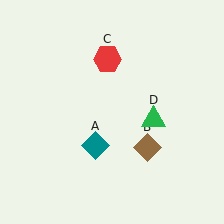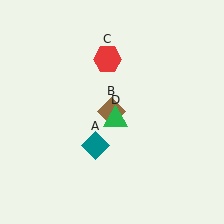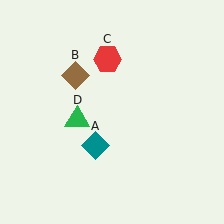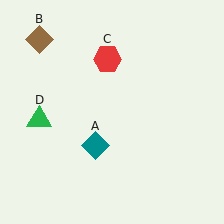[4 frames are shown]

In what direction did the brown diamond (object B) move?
The brown diamond (object B) moved up and to the left.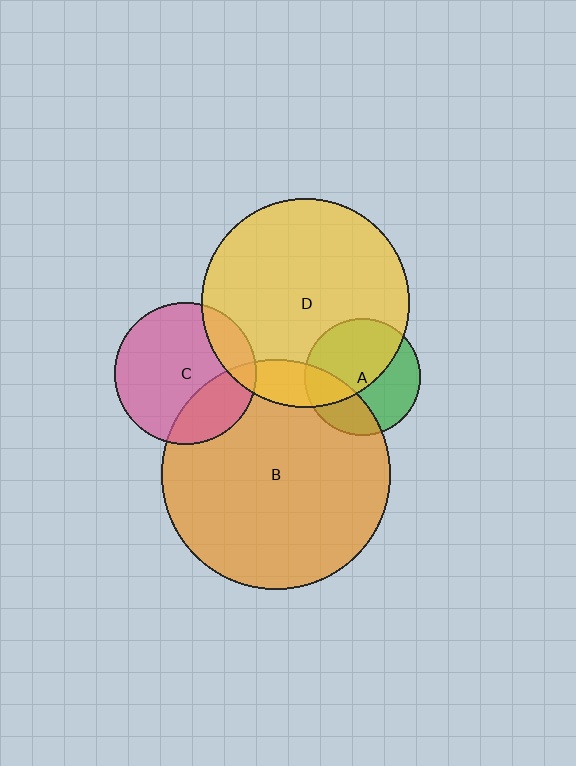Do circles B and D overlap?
Yes.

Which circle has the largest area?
Circle B (orange).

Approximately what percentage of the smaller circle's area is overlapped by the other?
Approximately 10%.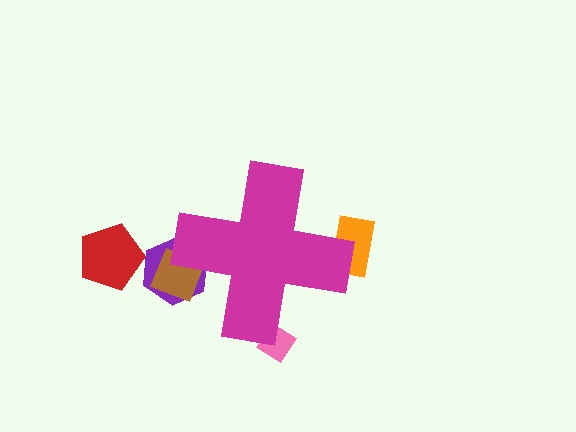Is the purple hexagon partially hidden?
Yes, the purple hexagon is partially hidden behind the magenta cross.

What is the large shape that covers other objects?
A magenta cross.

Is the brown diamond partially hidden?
Yes, the brown diamond is partially hidden behind the magenta cross.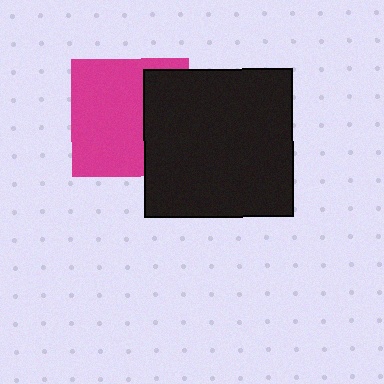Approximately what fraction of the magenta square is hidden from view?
Roughly 35% of the magenta square is hidden behind the black square.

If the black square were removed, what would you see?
You would see the complete magenta square.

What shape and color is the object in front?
The object in front is a black square.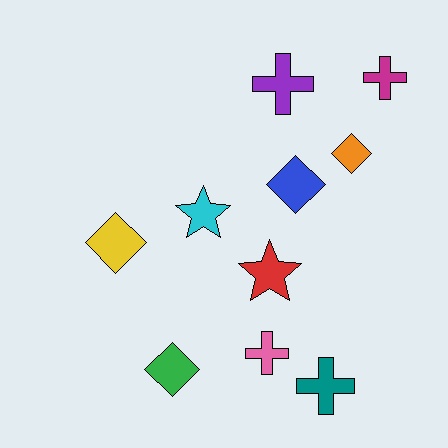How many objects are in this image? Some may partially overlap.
There are 10 objects.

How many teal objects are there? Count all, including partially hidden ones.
There is 1 teal object.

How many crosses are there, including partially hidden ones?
There are 4 crosses.